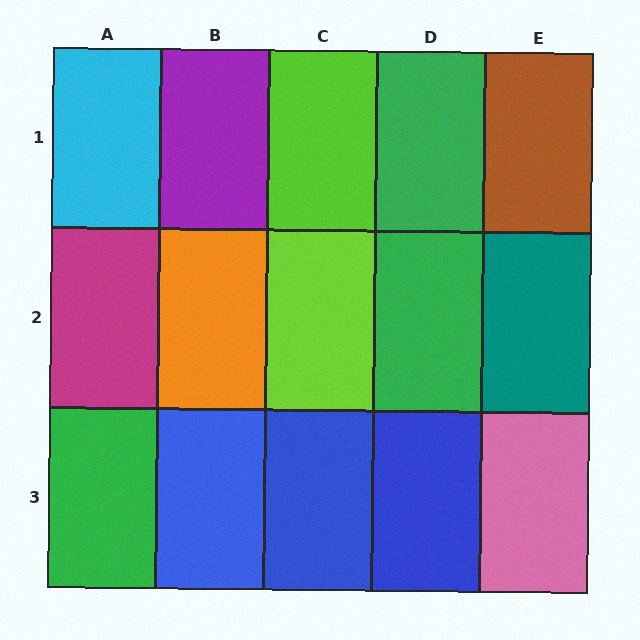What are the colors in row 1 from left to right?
Cyan, purple, lime, green, brown.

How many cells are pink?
1 cell is pink.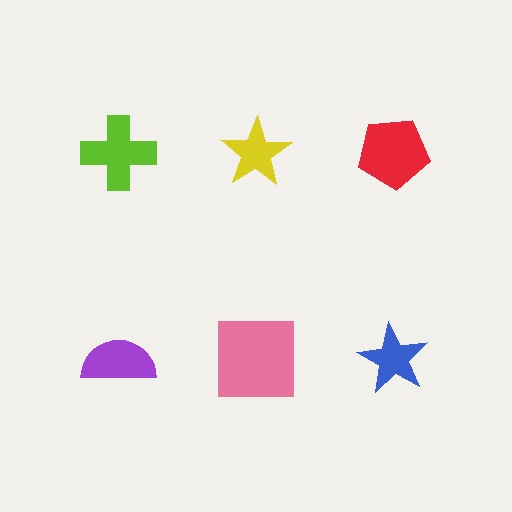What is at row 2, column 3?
A blue star.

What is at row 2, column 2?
A pink square.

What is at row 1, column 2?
A yellow star.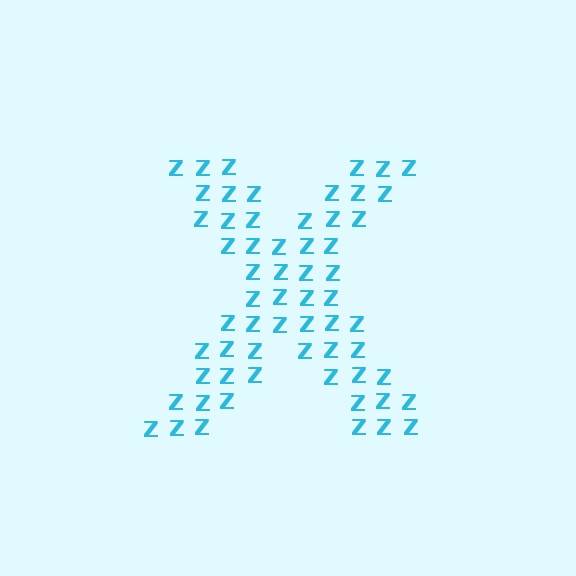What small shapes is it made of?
It is made of small letter Z's.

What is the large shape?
The large shape is the letter X.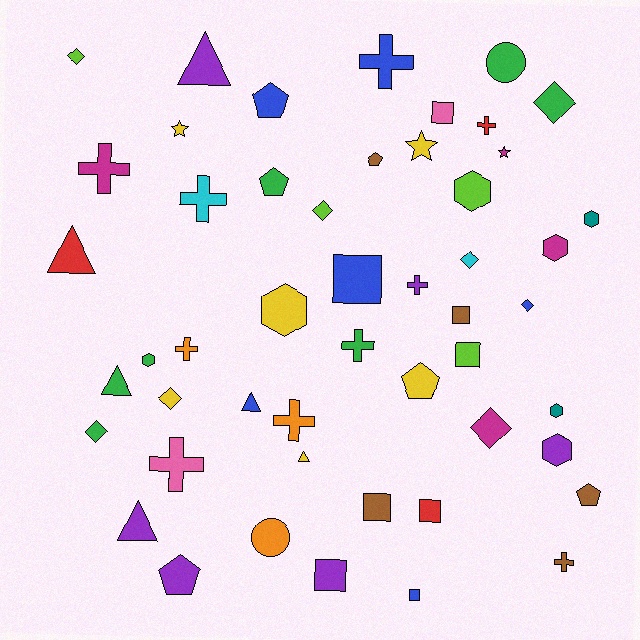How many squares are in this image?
There are 8 squares.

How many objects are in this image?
There are 50 objects.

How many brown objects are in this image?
There are 5 brown objects.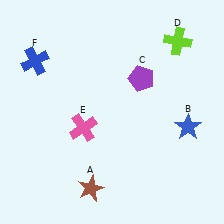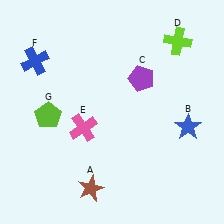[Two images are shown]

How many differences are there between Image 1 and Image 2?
There is 1 difference between the two images.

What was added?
A lime pentagon (G) was added in Image 2.